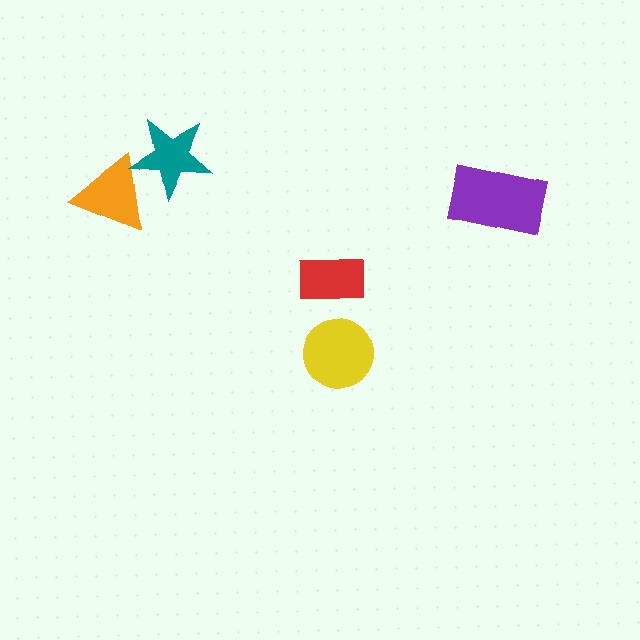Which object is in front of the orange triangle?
The teal star is in front of the orange triangle.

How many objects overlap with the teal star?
1 object overlaps with the teal star.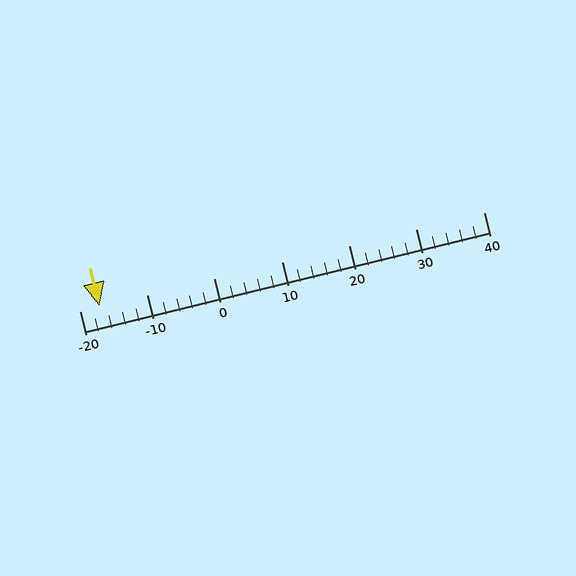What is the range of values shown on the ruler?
The ruler shows values from -20 to 40.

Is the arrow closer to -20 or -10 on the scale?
The arrow is closer to -20.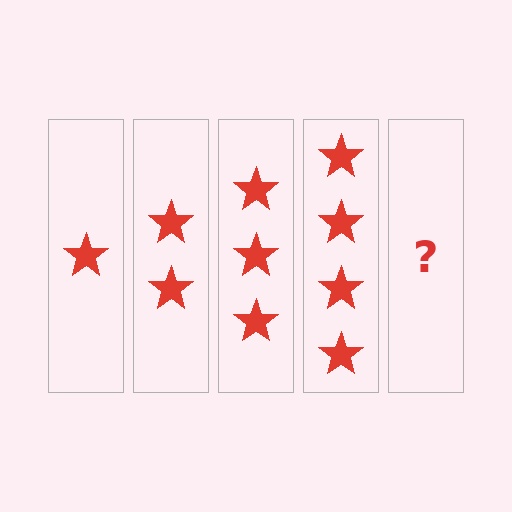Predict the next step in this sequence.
The next step is 5 stars.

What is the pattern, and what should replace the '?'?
The pattern is that each step adds one more star. The '?' should be 5 stars.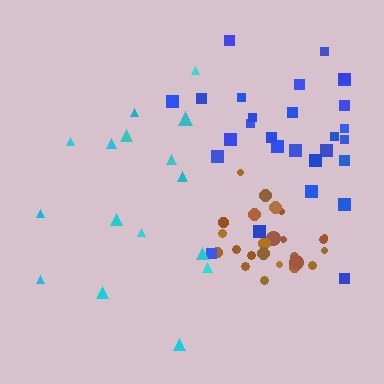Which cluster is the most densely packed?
Brown.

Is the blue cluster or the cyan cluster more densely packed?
Blue.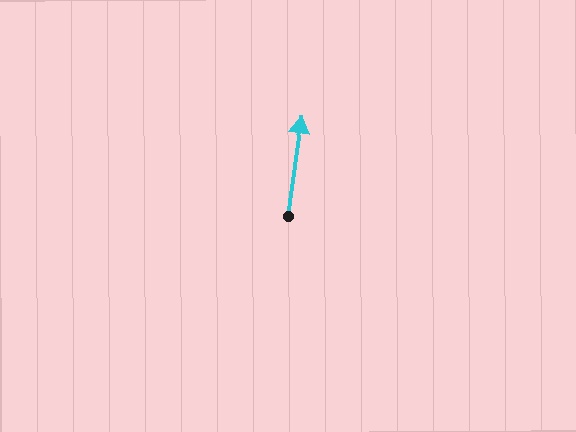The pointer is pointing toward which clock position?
Roughly 12 o'clock.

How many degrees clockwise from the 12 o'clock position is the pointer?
Approximately 8 degrees.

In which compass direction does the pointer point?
North.